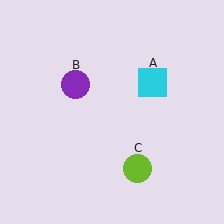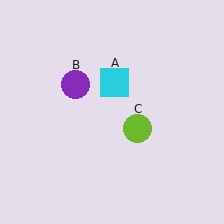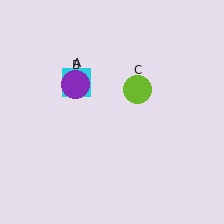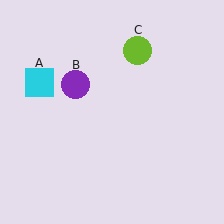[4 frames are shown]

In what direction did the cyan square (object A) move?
The cyan square (object A) moved left.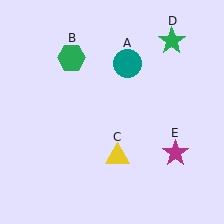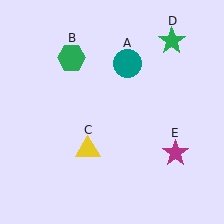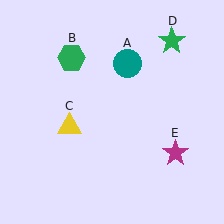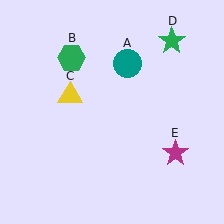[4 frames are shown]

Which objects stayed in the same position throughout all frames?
Teal circle (object A) and green hexagon (object B) and green star (object D) and magenta star (object E) remained stationary.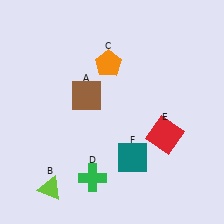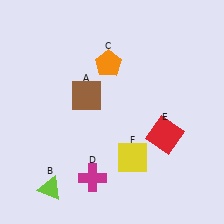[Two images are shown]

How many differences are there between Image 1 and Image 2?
There are 2 differences between the two images.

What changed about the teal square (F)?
In Image 1, F is teal. In Image 2, it changed to yellow.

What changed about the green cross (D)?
In Image 1, D is green. In Image 2, it changed to magenta.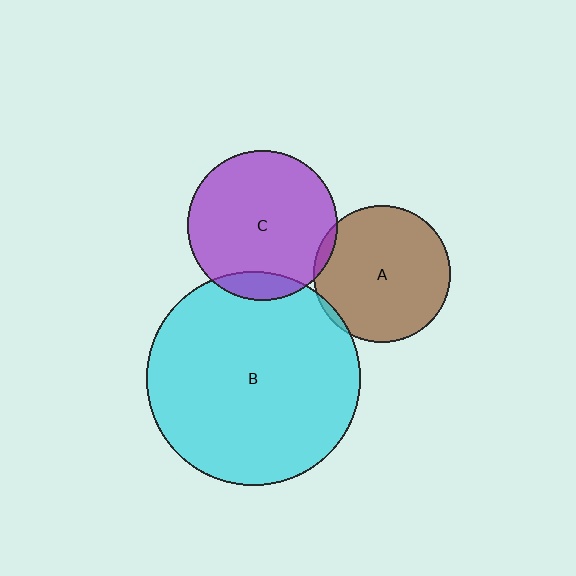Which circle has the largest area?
Circle B (cyan).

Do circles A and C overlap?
Yes.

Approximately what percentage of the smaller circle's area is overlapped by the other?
Approximately 5%.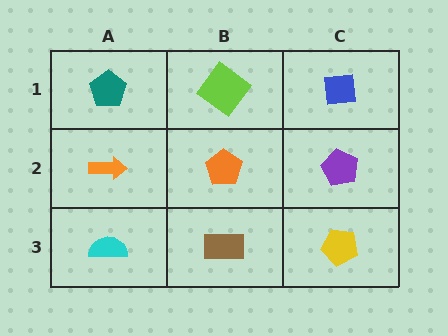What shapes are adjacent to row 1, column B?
An orange pentagon (row 2, column B), a teal pentagon (row 1, column A), a blue square (row 1, column C).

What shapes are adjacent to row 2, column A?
A teal pentagon (row 1, column A), a cyan semicircle (row 3, column A), an orange pentagon (row 2, column B).